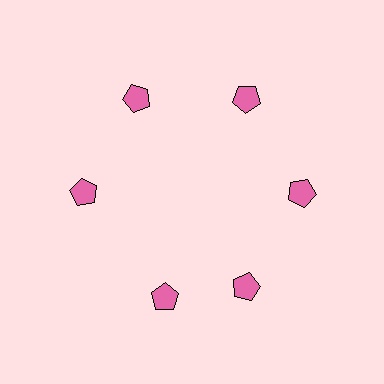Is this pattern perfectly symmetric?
No. The 6 pink pentagons are arranged in a ring, but one element near the 7 o'clock position is rotated out of alignment along the ring, breaking the 6-fold rotational symmetry.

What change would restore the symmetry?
The symmetry would be restored by rotating it back into even spacing with its neighbors so that all 6 pentagons sit at equal angles and equal distance from the center.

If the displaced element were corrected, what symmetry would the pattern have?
It would have 6-fold rotational symmetry — the pattern would map onto itself every 60 degrees.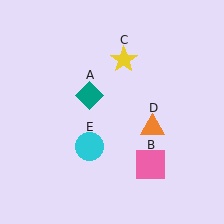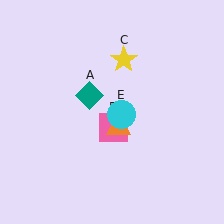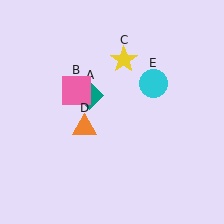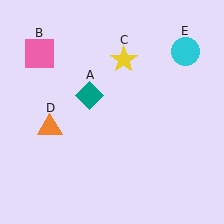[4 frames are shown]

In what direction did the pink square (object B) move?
The pink square (object B) moved up and to the left.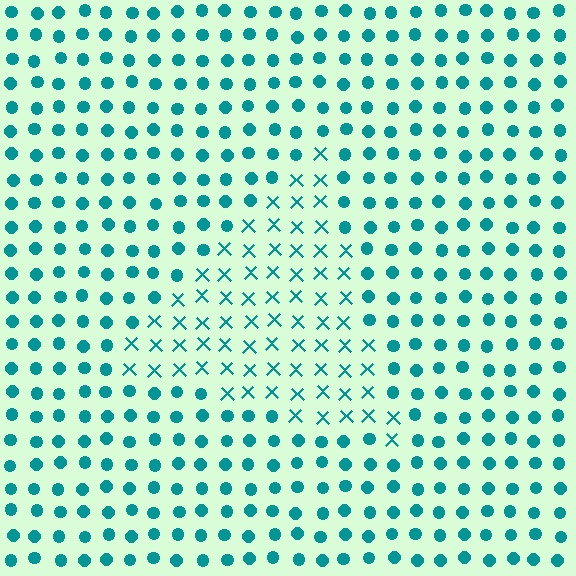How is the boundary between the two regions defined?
The boundary is defined by a change in element shape: X marks inside vs. circles outside. All elements share the same color and spacing.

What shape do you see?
I see a triangle.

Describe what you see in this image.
The image is filled with small teal elements arranged in a uniform grid. A triangle-shaped region contains X marks, while the surrounding area contains circles. The boundary is defined purely by the change in element shape.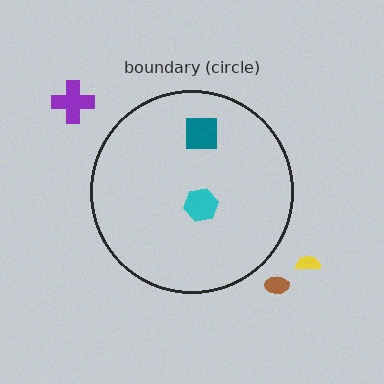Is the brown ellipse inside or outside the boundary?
Outside.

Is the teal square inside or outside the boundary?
Inside.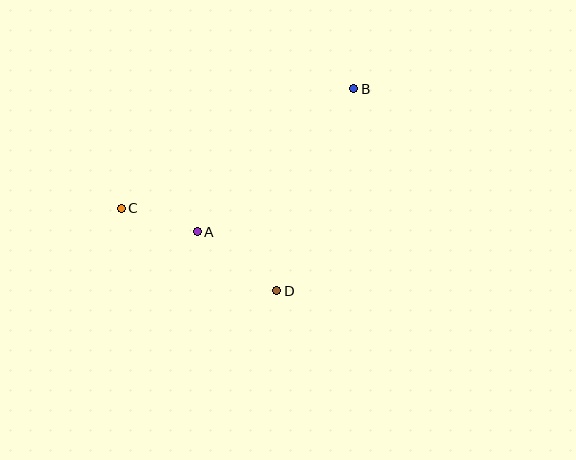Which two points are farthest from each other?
Points B and C are farthest from each other.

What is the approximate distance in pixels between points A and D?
The distance between A and D is approximately 99 pixels.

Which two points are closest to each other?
Points A and C are closest to each other.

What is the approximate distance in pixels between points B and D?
The distance between B and D is approximately 216 pixels.